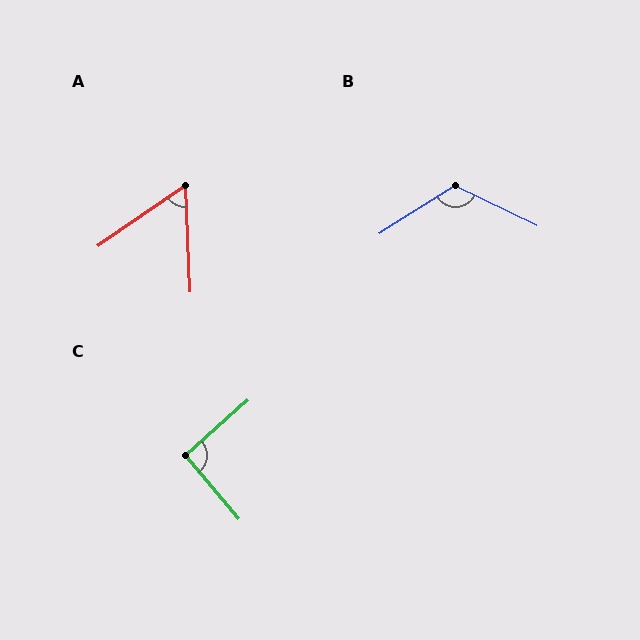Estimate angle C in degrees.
Approximately 92 degrees.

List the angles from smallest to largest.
A (57°), C (92°), B (122°).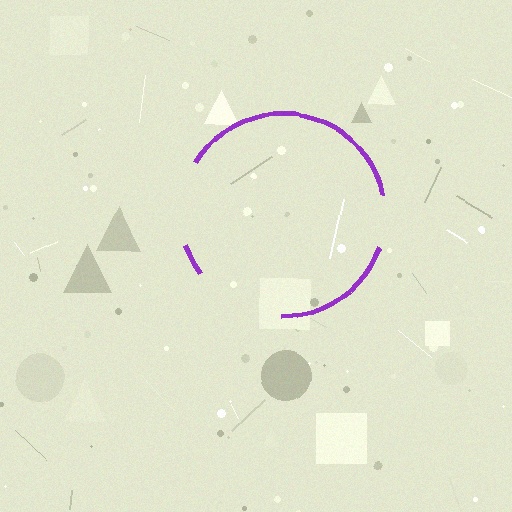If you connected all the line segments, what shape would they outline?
They would outline a circle.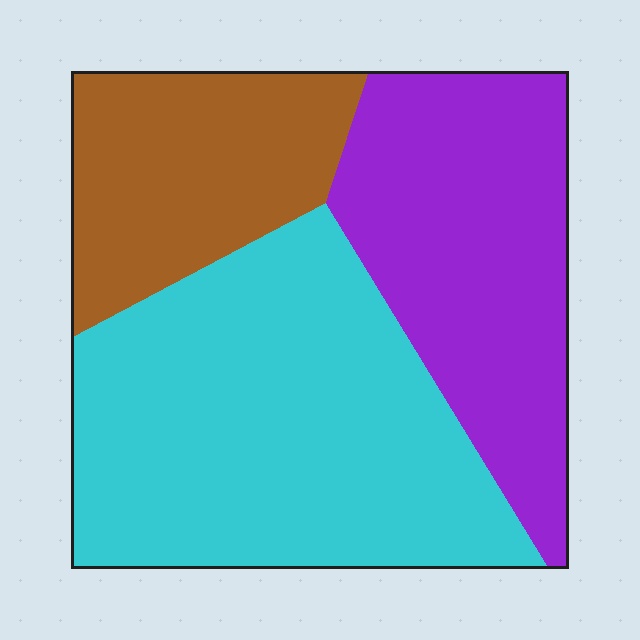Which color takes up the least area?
Brown, at roughly 20%.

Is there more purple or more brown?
Purple.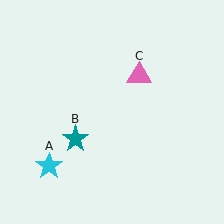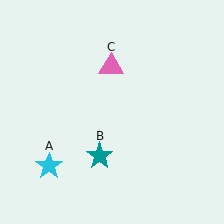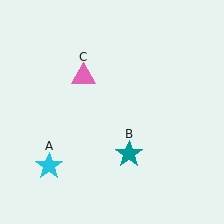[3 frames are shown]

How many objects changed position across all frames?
2 objects changed position: teal star (object B), pink triangle (object C).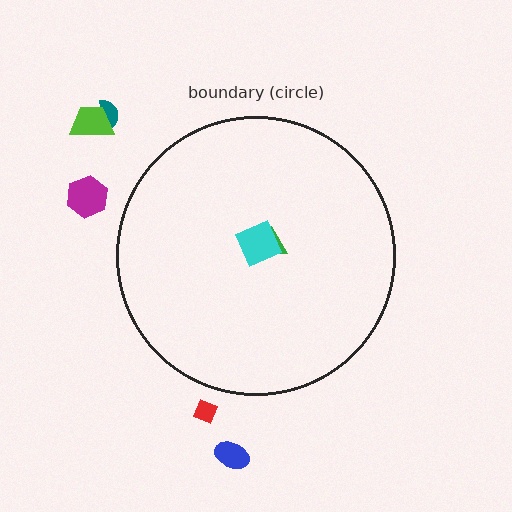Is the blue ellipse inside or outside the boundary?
Outside.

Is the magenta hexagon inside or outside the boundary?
Outside.